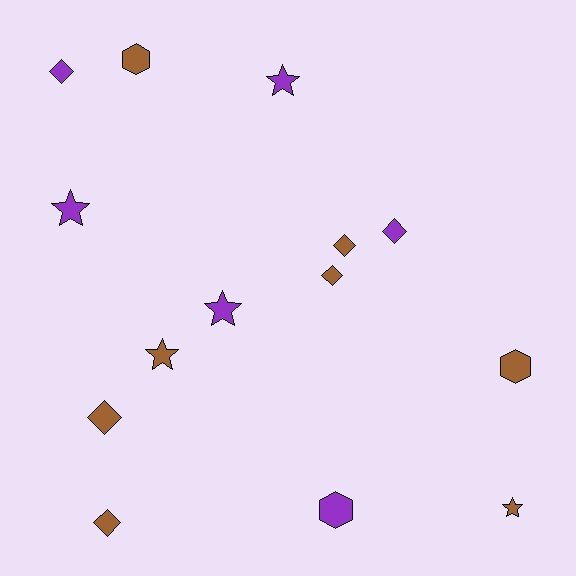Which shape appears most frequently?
Diamond, with 6 objects.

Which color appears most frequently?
Brown, with 8 objects.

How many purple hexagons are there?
There is 1 purple hexagon.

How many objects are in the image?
There are 14 objects.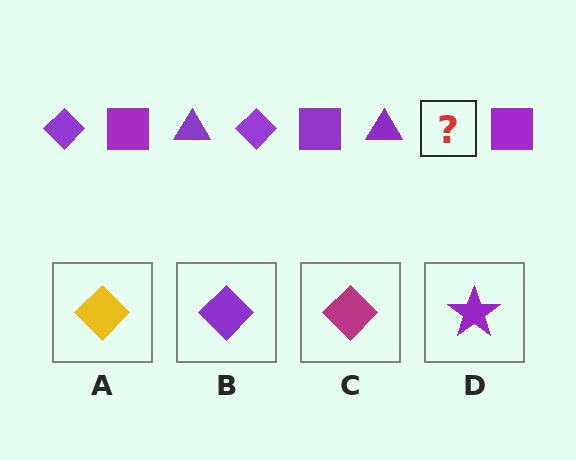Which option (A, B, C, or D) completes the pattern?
B.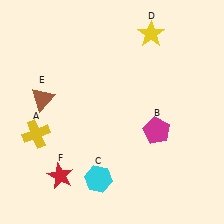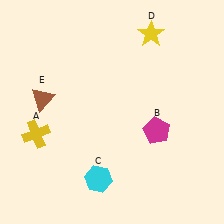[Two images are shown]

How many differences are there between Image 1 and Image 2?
There is 1 difference between the two images.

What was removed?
The red star (F) was removed in Image 2.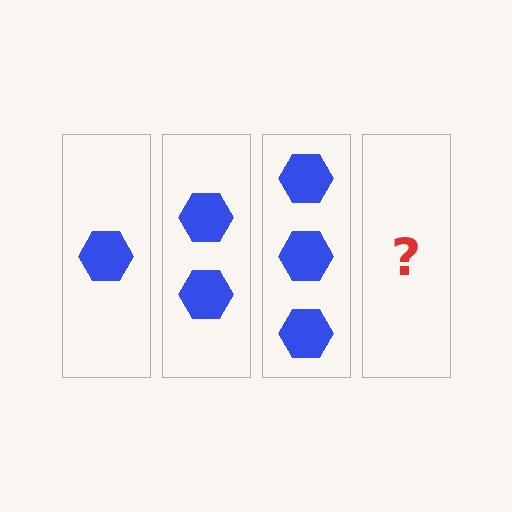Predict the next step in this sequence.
The next step is 4 hexagons.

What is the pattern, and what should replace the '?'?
The pattern is that each step adds one more hexagon. The '?' should be 4 hexagons.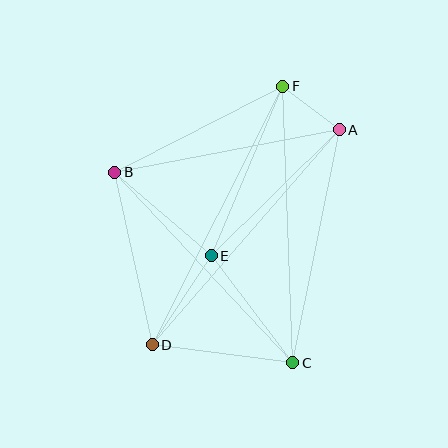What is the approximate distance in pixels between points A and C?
The distance between A and C is approximately 237 pixels.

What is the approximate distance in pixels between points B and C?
The distance between B and C is approximately 261 pixels.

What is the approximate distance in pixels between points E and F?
The distance between E and F is approximately 184 pixels.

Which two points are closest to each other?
Points A and F are closest to each other.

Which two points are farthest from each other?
Points D and F are farthest from each other.